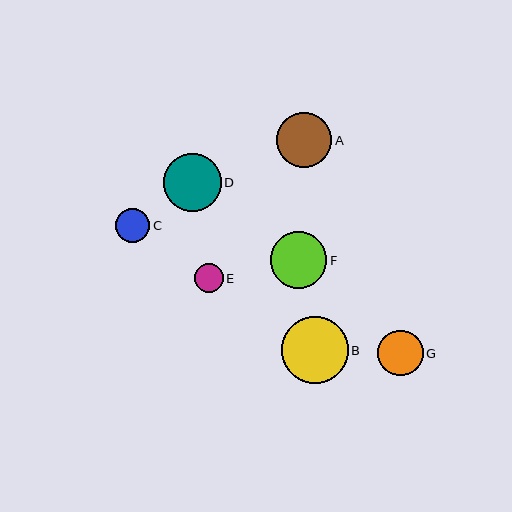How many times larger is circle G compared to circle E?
Circle G is approximately 1.6 times the size of circle E.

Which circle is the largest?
Circle B is the largest with a size of approximately 67 pixels.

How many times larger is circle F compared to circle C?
Circle F is approximately 1.7 times the size of circle C.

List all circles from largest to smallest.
From largest to smallest: B, D, F, A, G, C, E.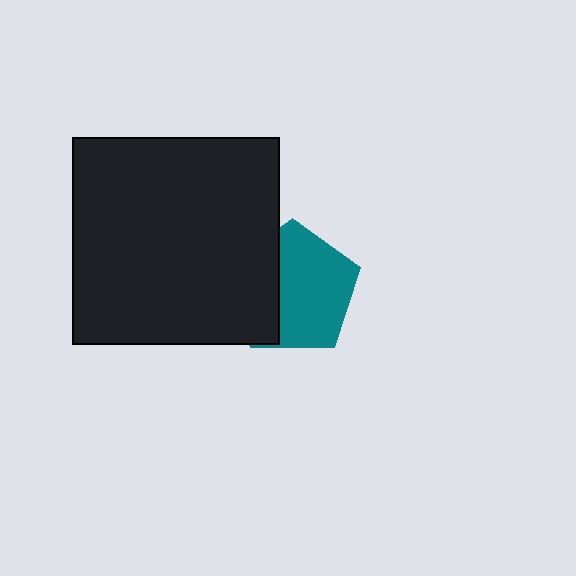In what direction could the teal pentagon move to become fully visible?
The teal pentagon could move right. That would shift it out from behind the black square entirely.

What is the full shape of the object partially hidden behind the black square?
The partially hidden object is a teal pentagon.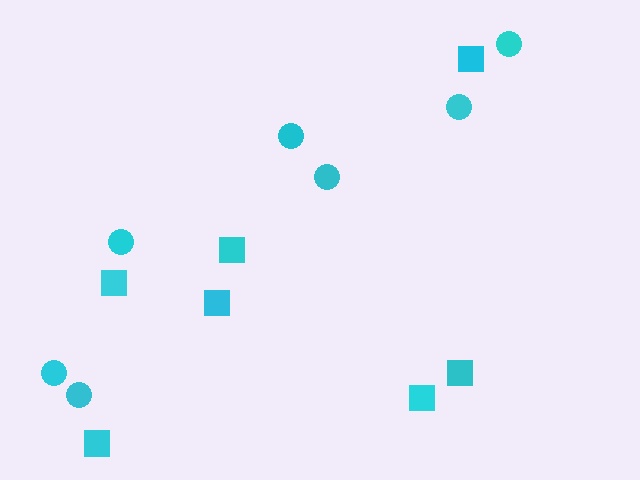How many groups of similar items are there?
There are 2 groups: one group of squares (7) and one group of circles (7).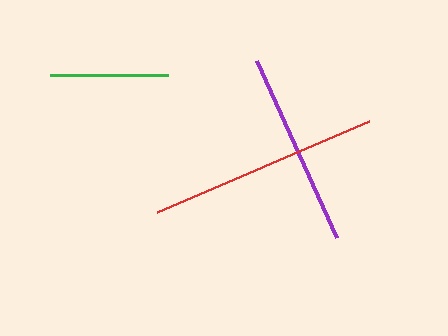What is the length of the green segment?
The green segment is approximately 118 pixels long.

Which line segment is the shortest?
The green line is the shortest at approximately 118 pixels.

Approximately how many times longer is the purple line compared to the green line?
The purple line is approximately 1.6 times the length of the green line.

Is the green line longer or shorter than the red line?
The red line is longer than the green line.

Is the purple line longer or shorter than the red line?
The red line is longer than the purple line.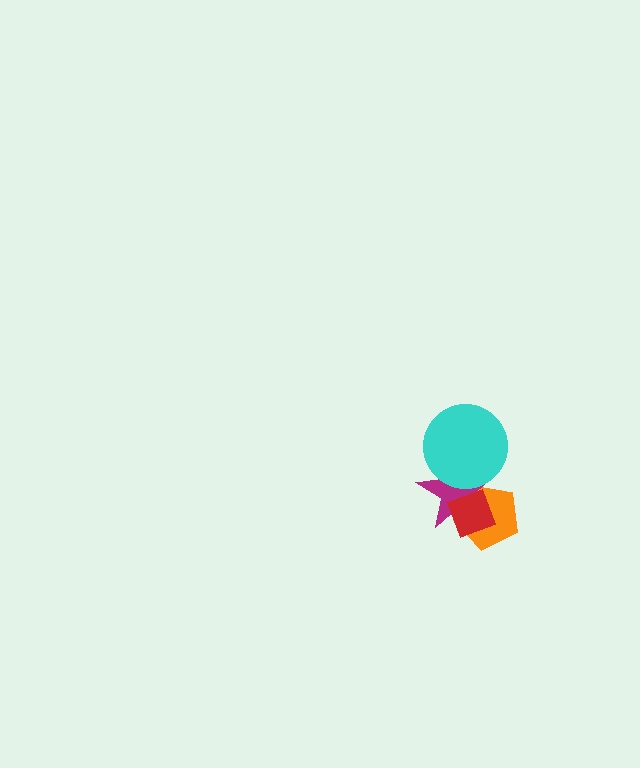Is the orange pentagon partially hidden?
Yes, it is partially covered by another shape.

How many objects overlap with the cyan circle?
1 object overlaps with the cyan circle.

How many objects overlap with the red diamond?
2 objects overlap with the red diamond.